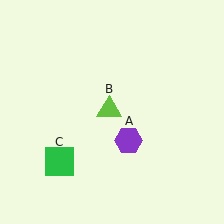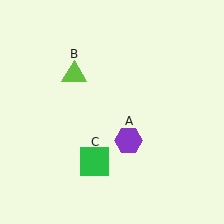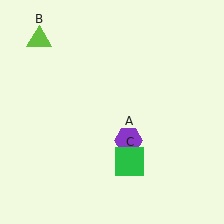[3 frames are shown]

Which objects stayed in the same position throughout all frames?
Purple hexagon (object A) remained stationary.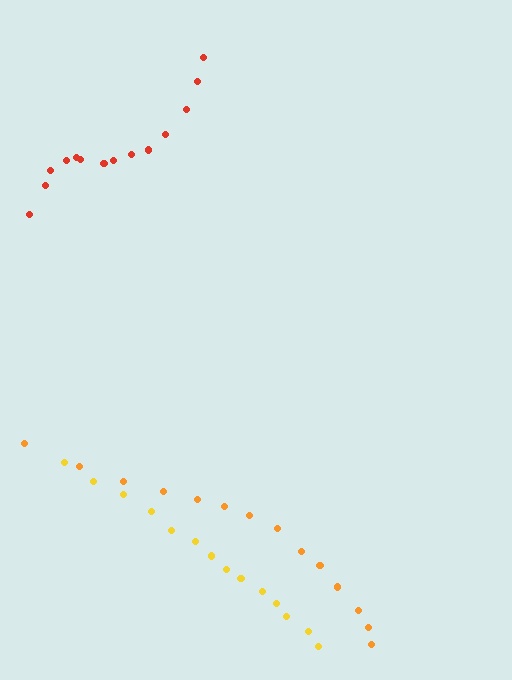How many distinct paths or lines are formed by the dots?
There are 3 distinct paths.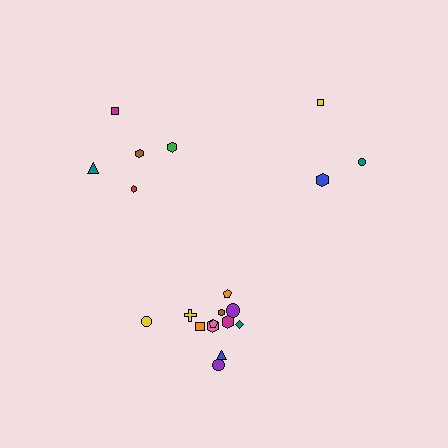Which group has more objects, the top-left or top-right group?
The top-left group.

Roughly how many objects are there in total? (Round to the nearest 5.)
Roughly 20 objects in total.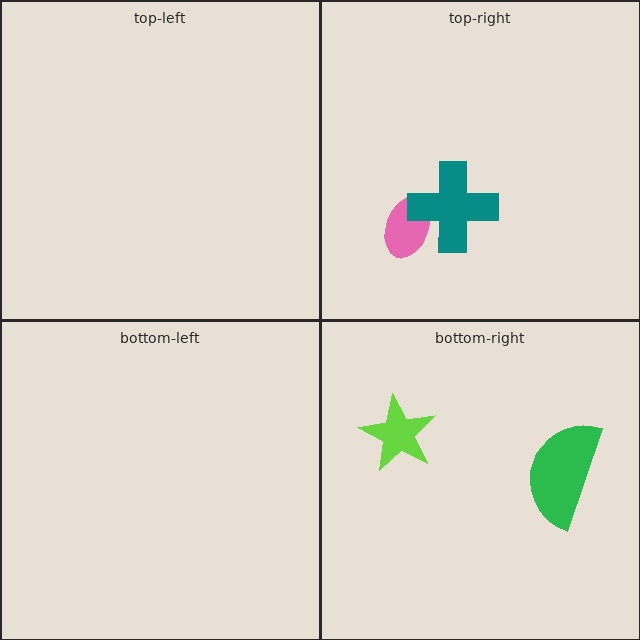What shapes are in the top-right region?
The pink ellipse, the teal cross.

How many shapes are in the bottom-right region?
2.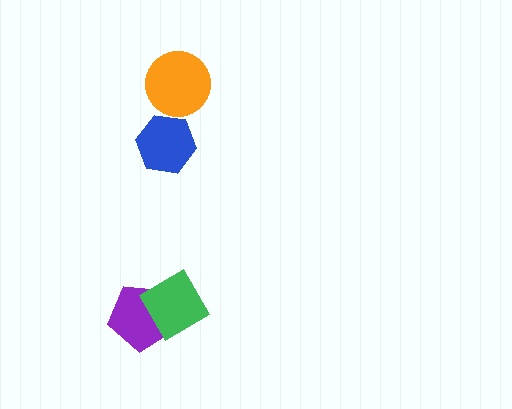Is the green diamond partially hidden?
No, no other shape covers it.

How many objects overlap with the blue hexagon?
0 objects overlap with the blue hexagon.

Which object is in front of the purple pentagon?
The green diamond is in front of the purple pentagon.